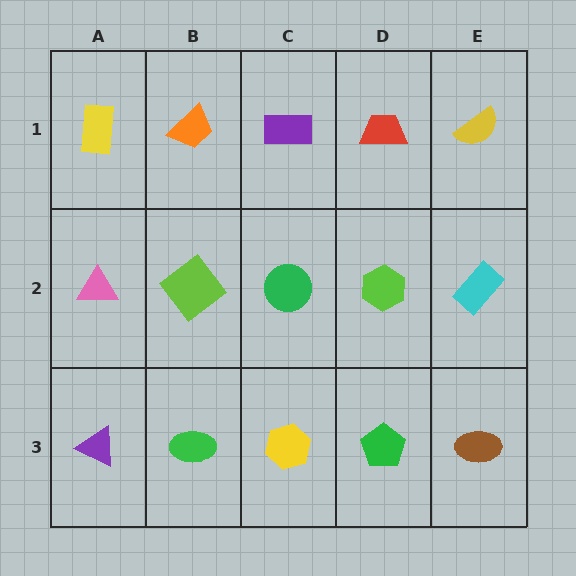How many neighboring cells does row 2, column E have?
3.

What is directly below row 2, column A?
A purple triangle.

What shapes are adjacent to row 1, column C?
A green circle (row 2, column C), an orange trapezoid (row 1, column B), a red trapezoid (row 1, column D).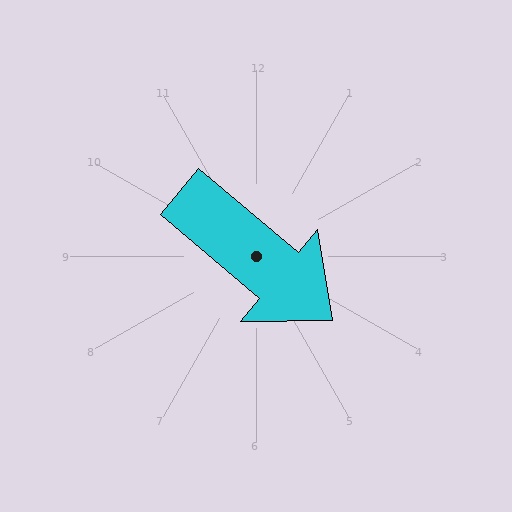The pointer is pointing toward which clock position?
Roughly 4 o'clock.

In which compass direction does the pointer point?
Southeast.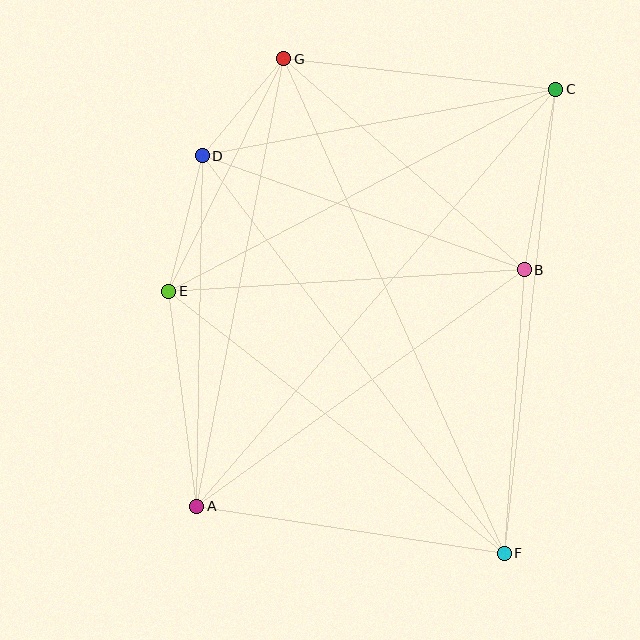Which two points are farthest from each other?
Points A and C are farthest from each other.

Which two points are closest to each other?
Points D and G are closest to each other.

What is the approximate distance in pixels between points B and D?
The distance between B and D is approximately 342 pixels.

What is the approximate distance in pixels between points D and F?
The distance between D and F is approximately 499 pixels.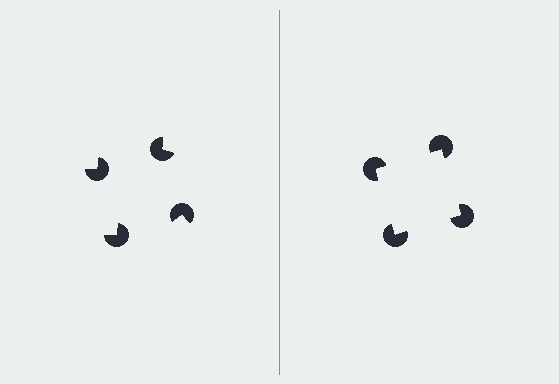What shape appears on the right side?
An illusory square.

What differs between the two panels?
The pac-man discs are positioned identically on both sides; only the wedge orientations differ. On the right they align to a square; on the left they are misaligned.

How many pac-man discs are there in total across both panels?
8 — 4 on each side.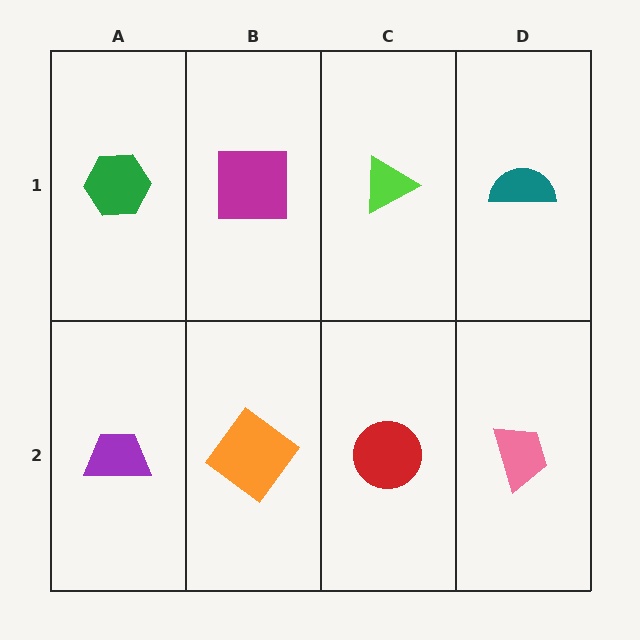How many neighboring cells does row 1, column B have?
3.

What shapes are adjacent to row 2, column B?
A magenta square (row 1, column B), a purple trapezoid (row 2, column A), a red circle (row 2, column C).